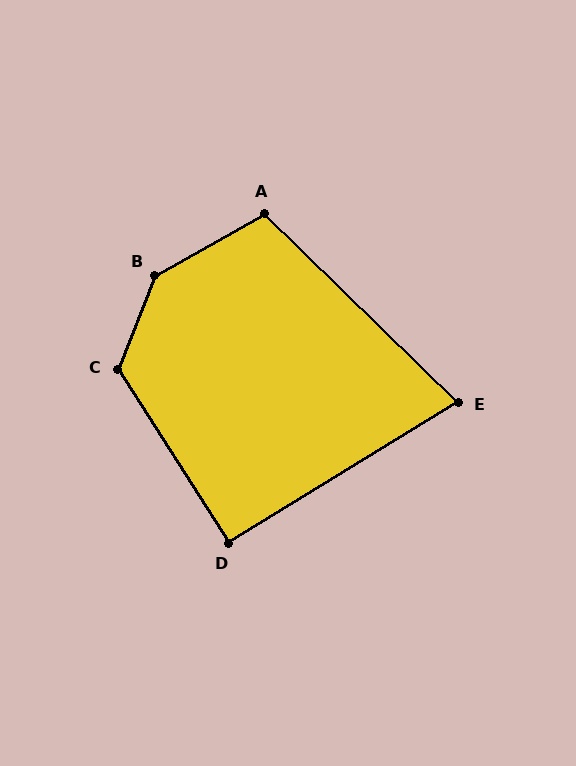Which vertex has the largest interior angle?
B, at approximately 141 degrees.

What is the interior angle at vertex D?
Approximately 91 degrees (approximately right).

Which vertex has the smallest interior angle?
E, at approximately 76 degrees.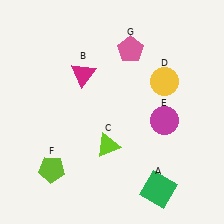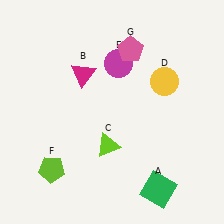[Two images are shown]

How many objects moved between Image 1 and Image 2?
1 object moved between the two images.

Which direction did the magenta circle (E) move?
The magenta circle (E) moved up.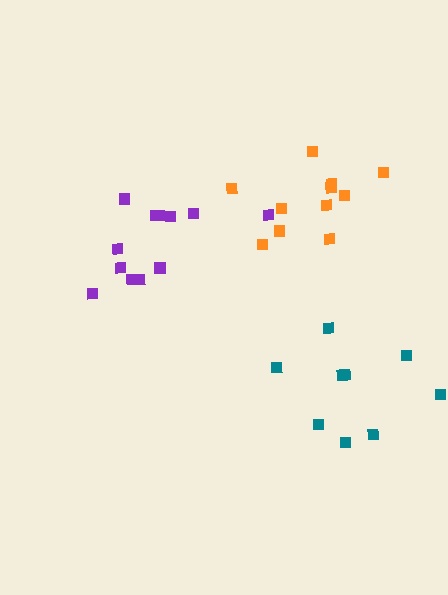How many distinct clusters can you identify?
There are 3 distinct clusters.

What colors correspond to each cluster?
The clusters are colored: purple, teal, orange.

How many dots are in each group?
Group 1: 12 dots, Group 2: 9 dots, Group 3: 11 dots (32 total).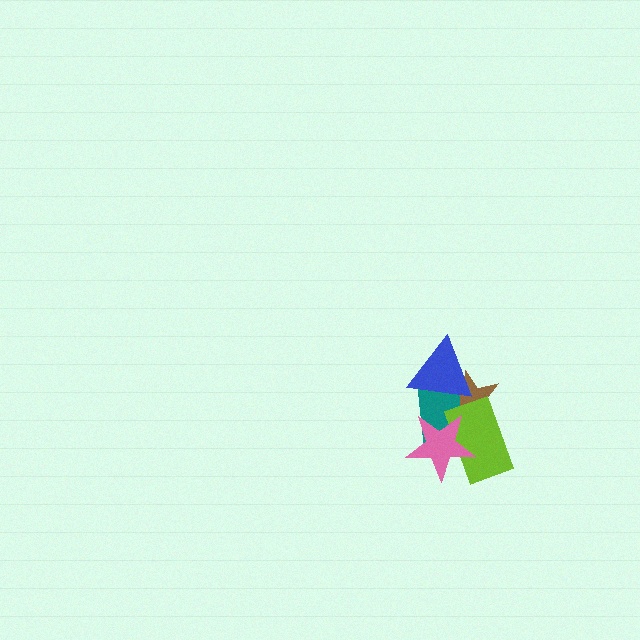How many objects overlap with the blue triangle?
2 objects overlap with the blue triangle.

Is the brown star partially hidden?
Yes, it is partially covered by another shape.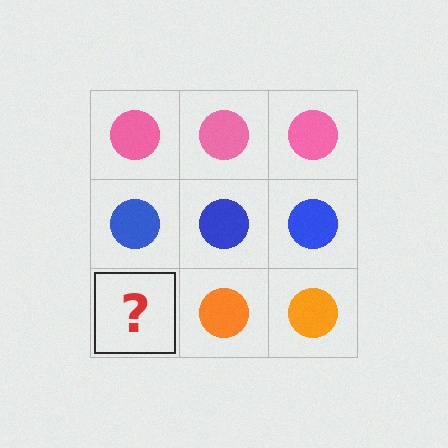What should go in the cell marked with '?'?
The missing cell should contain an orange circle.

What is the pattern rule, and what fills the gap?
The rule is that each row has a consistent color. The gap should be filled with an orange circle.